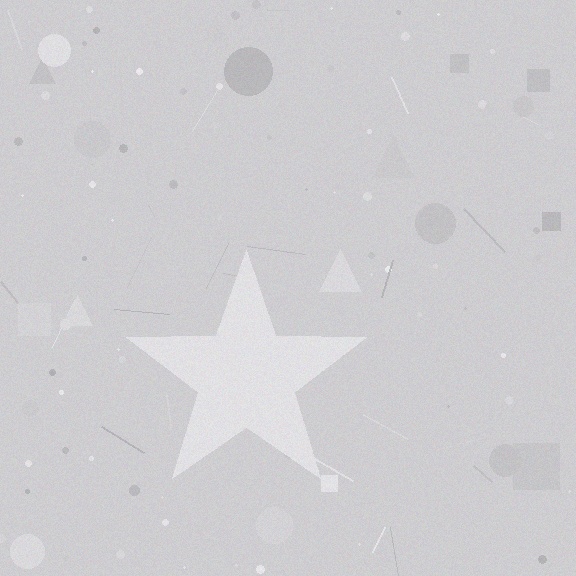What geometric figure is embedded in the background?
A star is embedded in the background.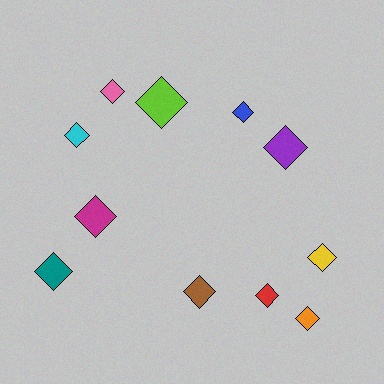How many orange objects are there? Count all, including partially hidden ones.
There is 1 orange object.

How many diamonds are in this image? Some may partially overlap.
There are 11 diamonds.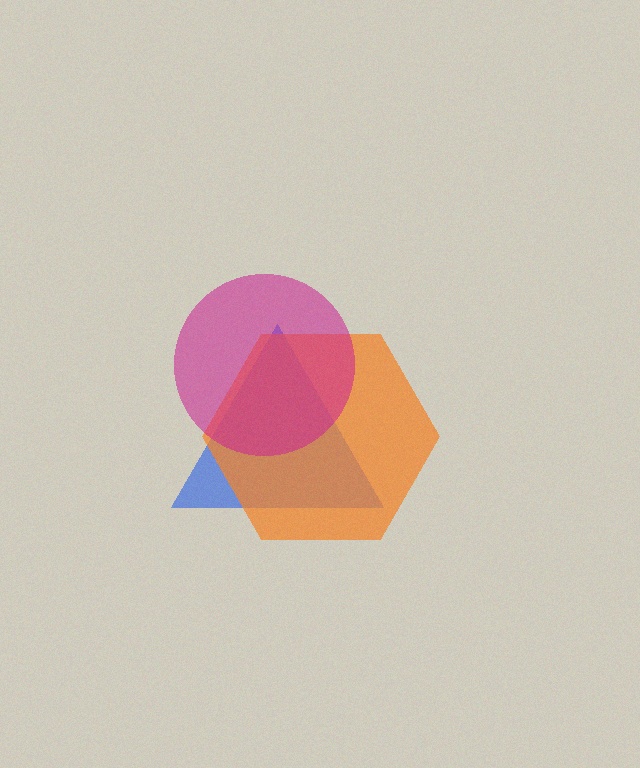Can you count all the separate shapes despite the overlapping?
Yes, there are 3 separate shapes.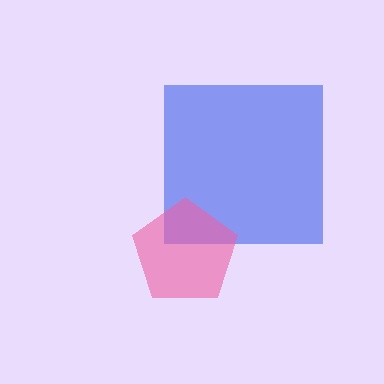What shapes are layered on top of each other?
The layered shapes are: a blue square, a pink pentagon.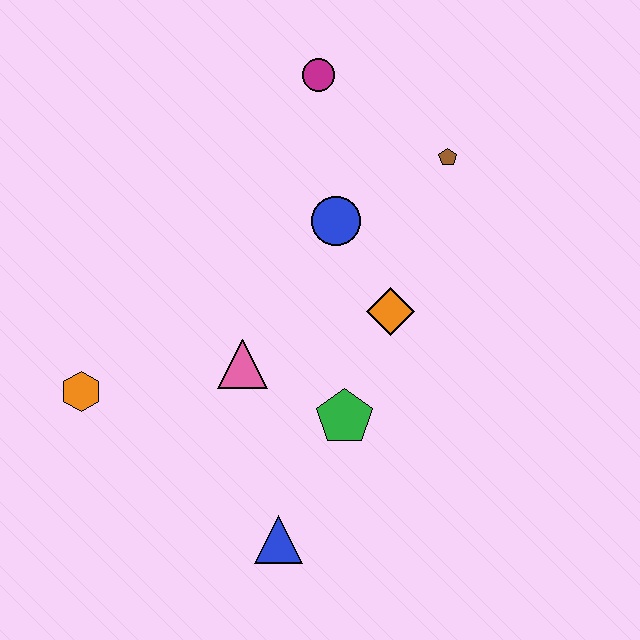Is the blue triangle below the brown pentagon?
Yes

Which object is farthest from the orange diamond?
The orange hexagon is farthest from the orange diamond.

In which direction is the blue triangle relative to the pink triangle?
The blue triangle is below the pink triangle.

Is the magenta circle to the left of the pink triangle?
No